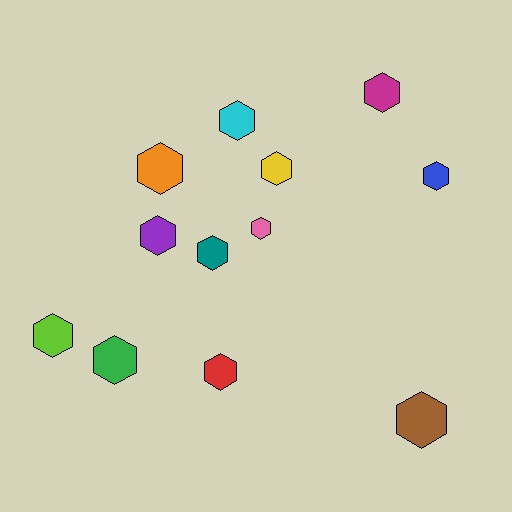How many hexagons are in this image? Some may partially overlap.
There are 12 hexagons.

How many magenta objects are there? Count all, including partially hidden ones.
There is 1 magenta object.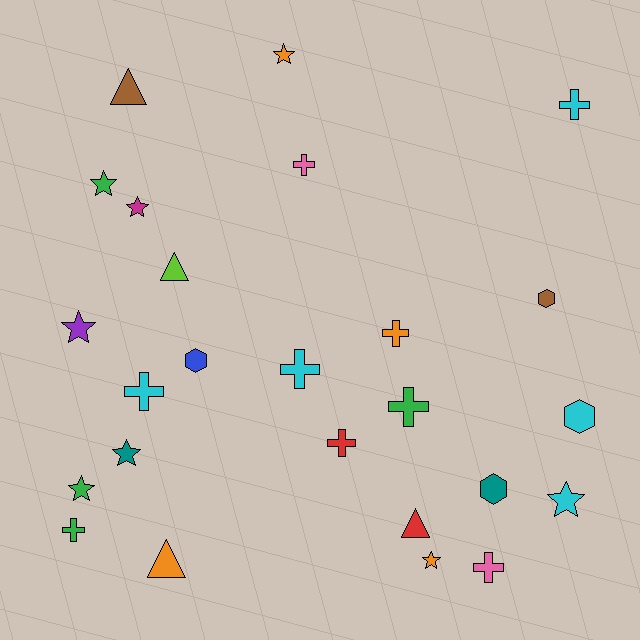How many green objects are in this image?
There are 4 green objects.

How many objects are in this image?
There are 25 objects.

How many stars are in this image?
There are 8 stars.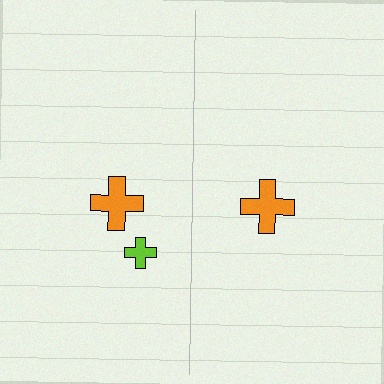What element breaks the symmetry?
A lime cross is missing from the right side.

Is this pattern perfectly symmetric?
No, the pattern is not perfectly symmetric. A lime cross is missing from the right side.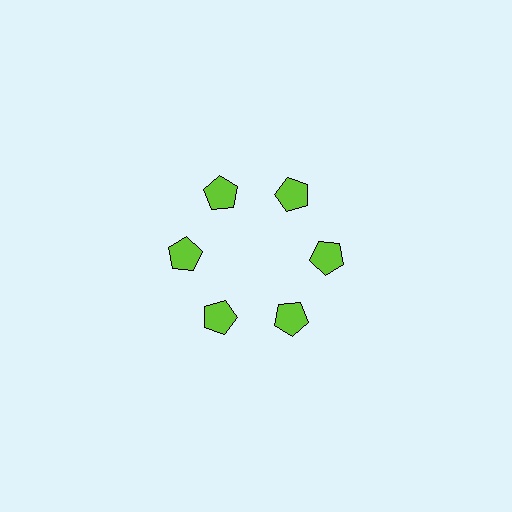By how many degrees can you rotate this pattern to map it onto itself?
The pattern maps onto itself every 60 degrees of rotation.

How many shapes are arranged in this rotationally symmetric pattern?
There are 6 shapes, arranged in 6 groups of 1.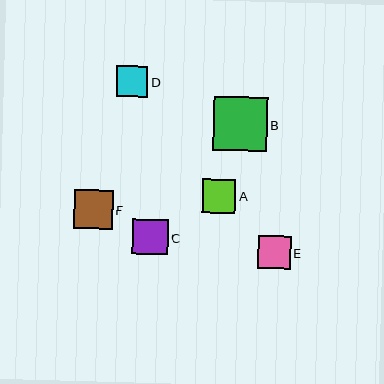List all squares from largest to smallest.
From largest to smallest: B, F, C, A, E, D.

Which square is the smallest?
Square D is the smallest with a size of approximately 31 pixels.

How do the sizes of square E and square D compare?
Square E and square D are approximately the same size.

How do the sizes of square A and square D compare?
Square A and square D are approximately the same size.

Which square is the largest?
Square B is the largest with a size of approximately 54 pixels.